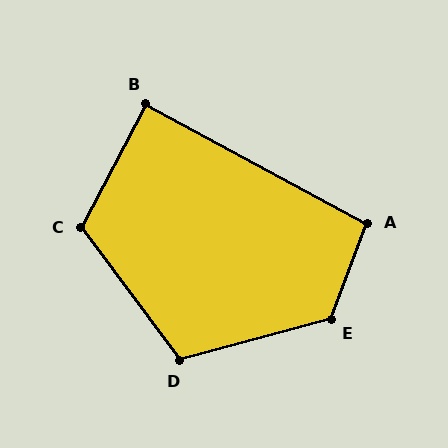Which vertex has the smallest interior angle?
B, at approximately 89 degrees.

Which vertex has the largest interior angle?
E, at approximately 126 degrees.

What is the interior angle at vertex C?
Approximately 115 degrees (obtuse).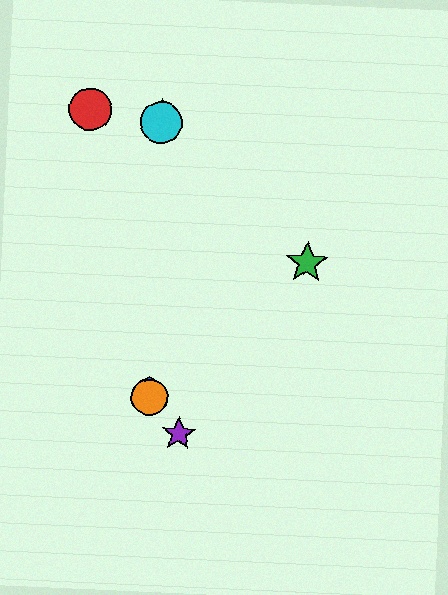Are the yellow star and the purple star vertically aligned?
No, the yellow star is at x≈162 and the purple star is at x≈179.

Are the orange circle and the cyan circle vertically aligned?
Yes, both are at x≈149.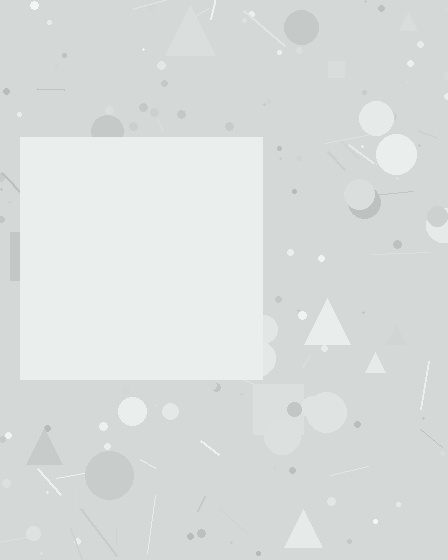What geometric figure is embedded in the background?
A square is embedded in the background.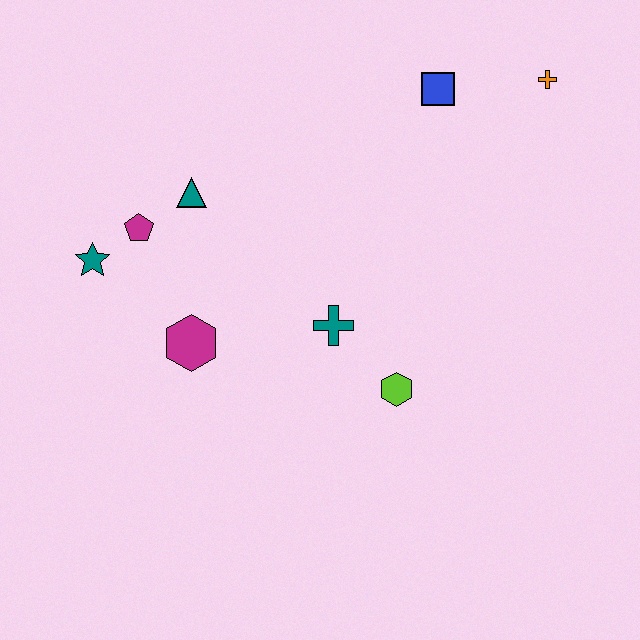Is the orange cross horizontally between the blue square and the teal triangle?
No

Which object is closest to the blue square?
The orange cross is closest to the blue square.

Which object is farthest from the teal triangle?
The orange cross is farthest from the teal triangle.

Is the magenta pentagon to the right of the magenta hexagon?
No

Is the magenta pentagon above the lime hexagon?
Yes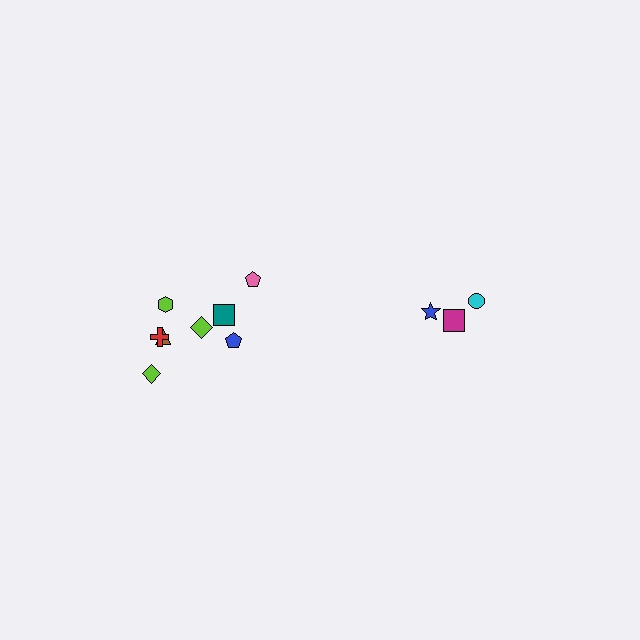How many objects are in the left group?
There are 8 objects.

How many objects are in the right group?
There are 3 objects.